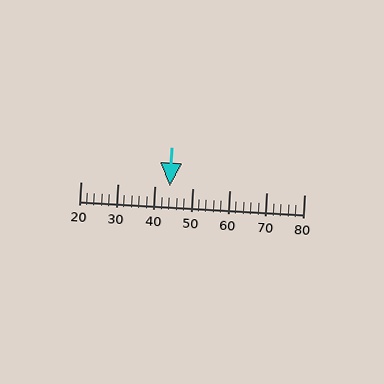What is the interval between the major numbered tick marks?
The major tick marks are spaced 10 units apart.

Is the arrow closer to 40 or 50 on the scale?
The arrow is closer to 40.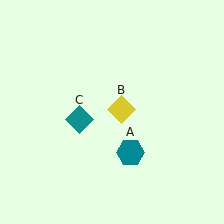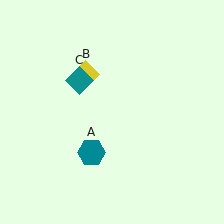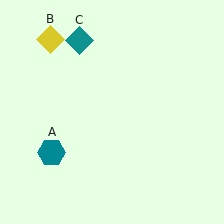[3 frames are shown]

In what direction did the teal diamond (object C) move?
The teal diamond (object C) moved up.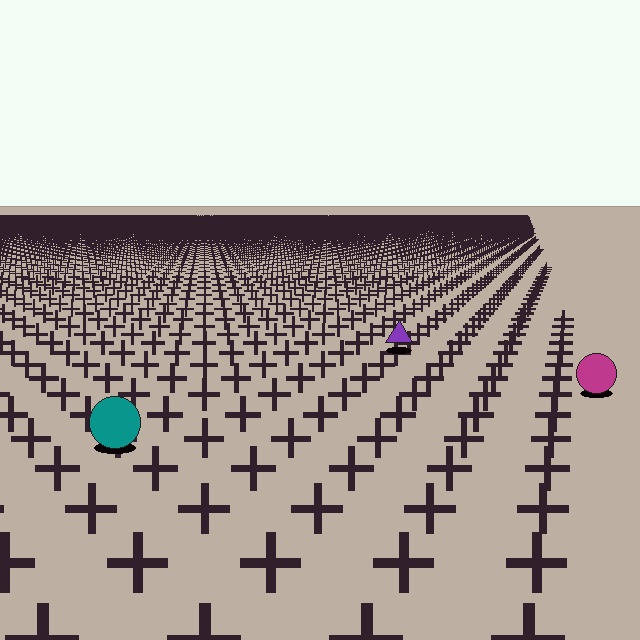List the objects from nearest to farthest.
From nearest to farthest: the teal circle, the magenta circle, the purple triangle.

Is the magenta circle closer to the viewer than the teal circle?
No. The teal circle is closer — you can tell from the texture gradient: the ground texture is coarser near it.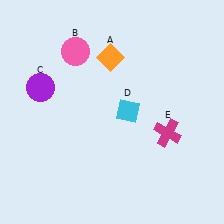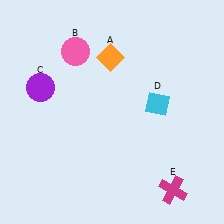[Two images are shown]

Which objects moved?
The objects that moved are: the cyan diamond (D), the magenta cross (E).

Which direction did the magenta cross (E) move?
The magenta cross (E) moved down.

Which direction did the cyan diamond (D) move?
The cyan diamond (D) moved right.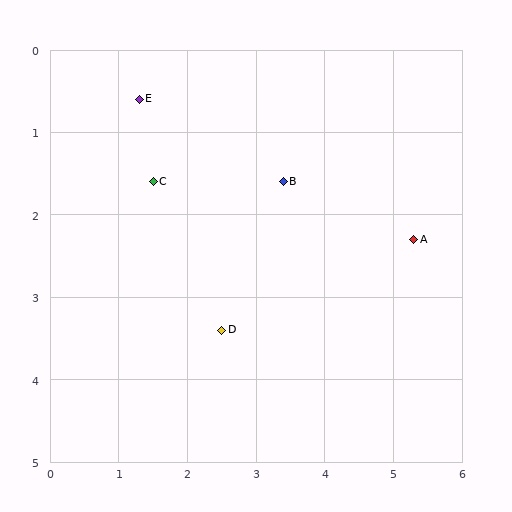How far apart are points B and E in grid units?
Points B and E are about 2.3 grid units apart.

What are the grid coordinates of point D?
Point D is at approximately (2.5, 3.4).